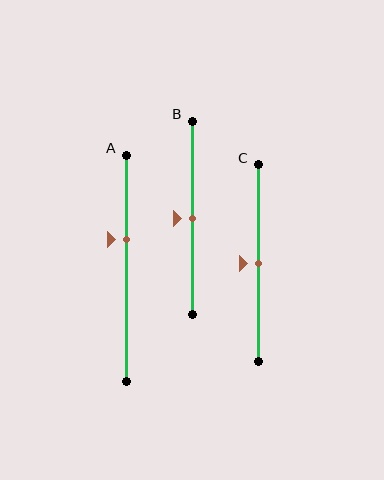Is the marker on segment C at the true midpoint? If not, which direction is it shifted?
Yes, the marker on segment C is at the true midpoint.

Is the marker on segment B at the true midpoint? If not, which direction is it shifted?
Yes, the marker on segment B is at the true midpoint.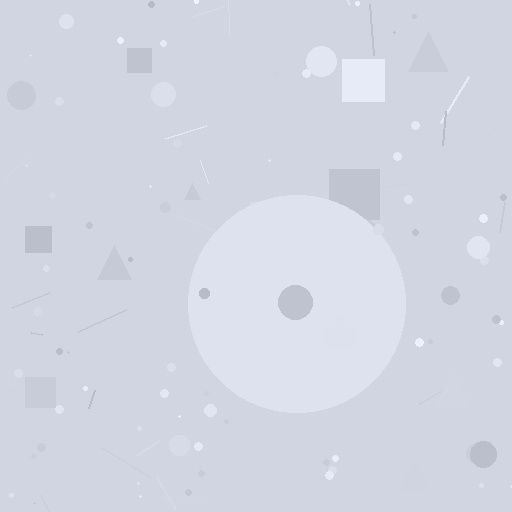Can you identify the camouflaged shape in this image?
The camouflaged shape is a circle.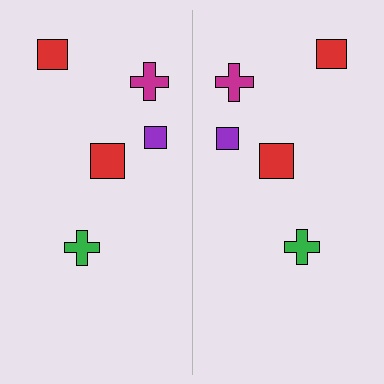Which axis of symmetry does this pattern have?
The pattern has a vertical axis of symmetry running through the center of the image.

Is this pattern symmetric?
Yes, this pattern has bilateral (reflection) symmetry.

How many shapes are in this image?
There are 10 shapes in this image.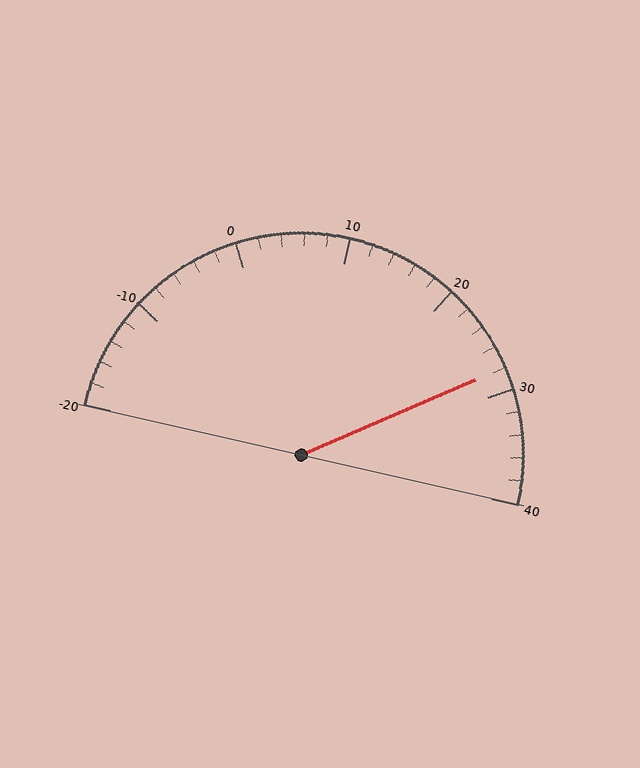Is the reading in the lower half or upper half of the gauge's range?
The reading is in the upper half of the range (-20 to 40).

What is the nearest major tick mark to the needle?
The nearest major tick mark is 30.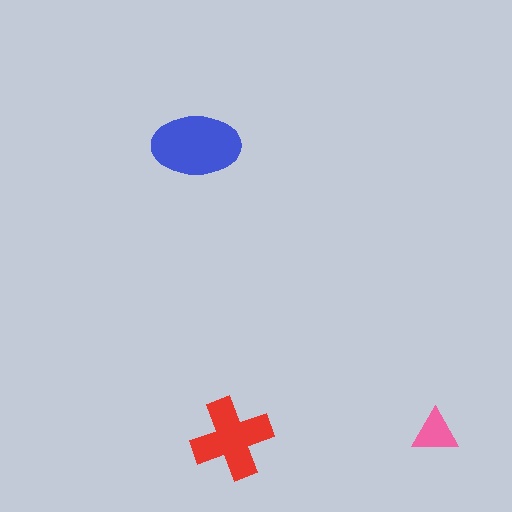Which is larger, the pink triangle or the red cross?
The red cross.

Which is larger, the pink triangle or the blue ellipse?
The blue ellipse.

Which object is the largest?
The blue ellipse.